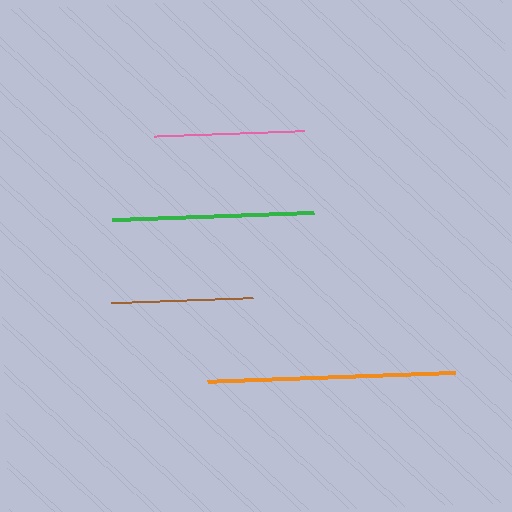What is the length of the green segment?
The green segment is approximately 203 pixels long.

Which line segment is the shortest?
The brown line is the shortest at approximately 141 pixels.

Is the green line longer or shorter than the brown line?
The green line is longer than the brown line.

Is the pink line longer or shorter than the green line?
The green line is longer than the pink line.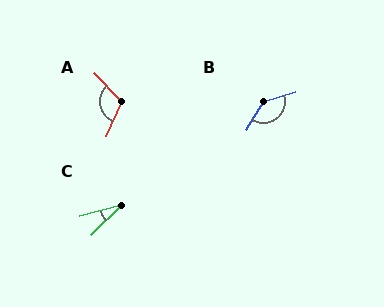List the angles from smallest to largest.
C (30°), A (113°), B (139°).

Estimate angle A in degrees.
Approximately 113 degrees.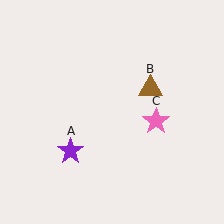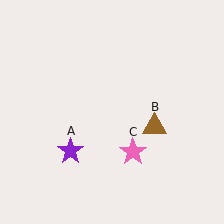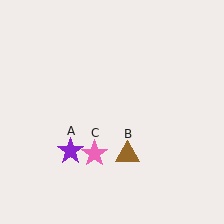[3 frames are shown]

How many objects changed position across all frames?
2 objects changed position: brown triangle (object B), pink star (object C).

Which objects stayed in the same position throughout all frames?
Purple star (object A) remained stationary.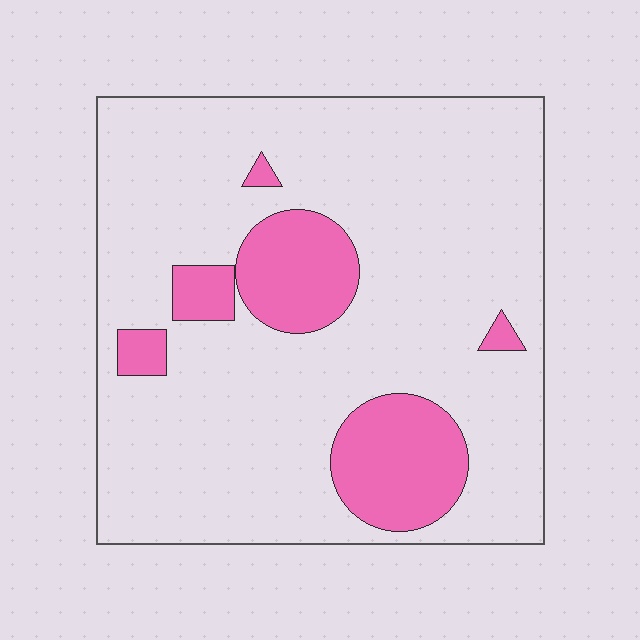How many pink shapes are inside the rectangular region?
6.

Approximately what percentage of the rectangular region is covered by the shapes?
Approximately 15%.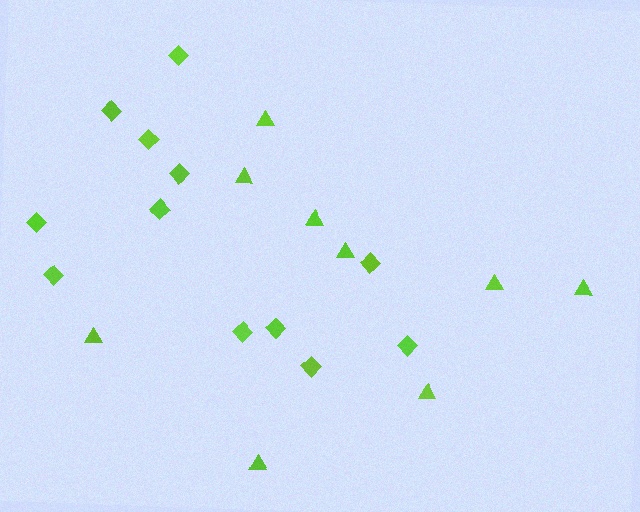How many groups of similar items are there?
There are 2 groups: one group of triangles (9) and one group of diamonds (12).